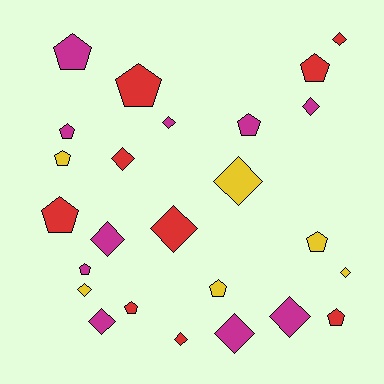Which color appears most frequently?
Magenta, with 10 objects.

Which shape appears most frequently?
Diamond, with 13 objects.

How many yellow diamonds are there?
There are 3 yellow diamonds.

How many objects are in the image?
There are 25 objects.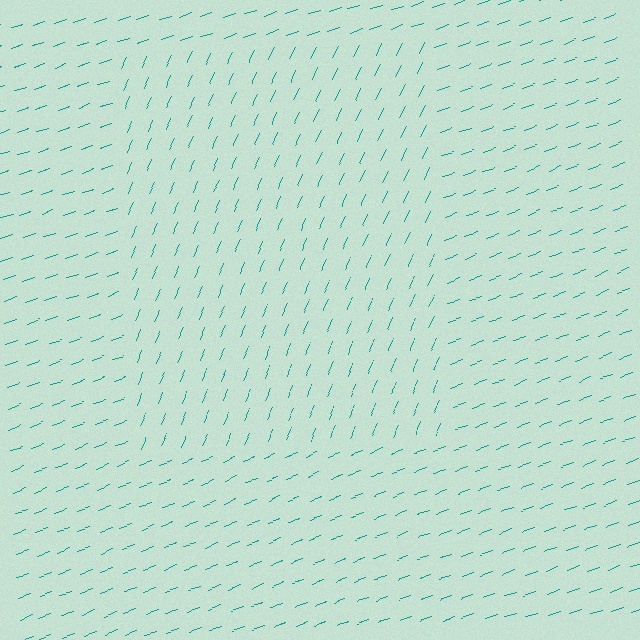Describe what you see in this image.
The image is filled with small teal line segments. A rectangle region in the image has lines oriented differently from the surrounding lines, creating a visible texture boundary.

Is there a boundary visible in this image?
Yes, there is a texture boundary formed by a change in line orientation.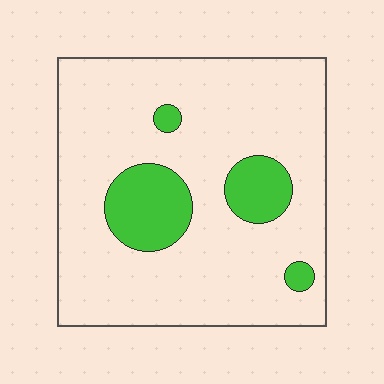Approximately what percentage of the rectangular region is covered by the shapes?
Approximately 15%.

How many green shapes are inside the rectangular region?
4.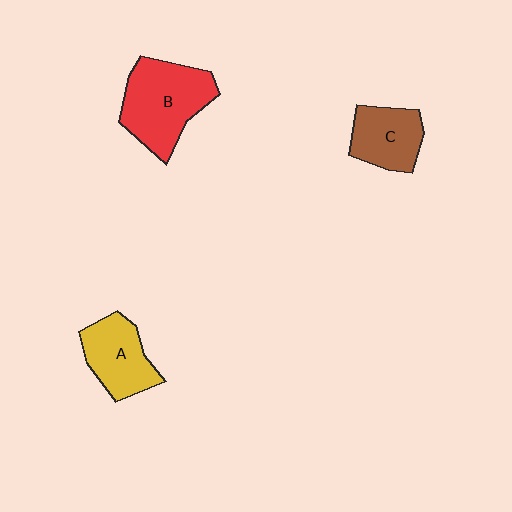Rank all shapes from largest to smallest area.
From largest to smallest: B (red), A (yellow), C (brown).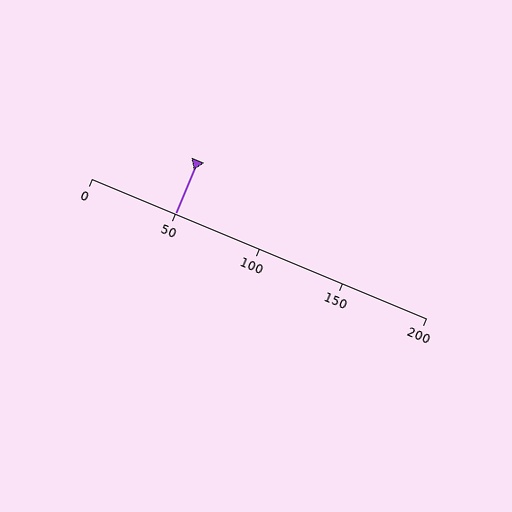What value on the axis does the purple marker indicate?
The marker indicates approximately 50.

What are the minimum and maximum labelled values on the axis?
The axis runs from 0 to 200.